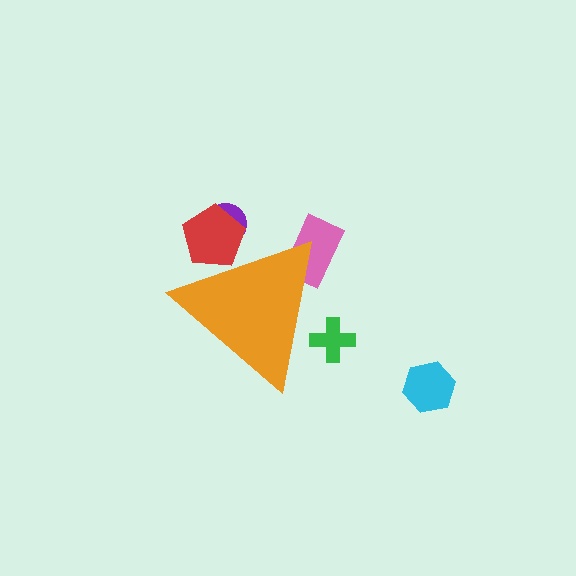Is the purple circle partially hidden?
Yes, the purple circle is partially hidden behind the orange triangle.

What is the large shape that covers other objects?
An orange triangle.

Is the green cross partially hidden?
Yes, the green cross is partially hidden behind the orange triangle.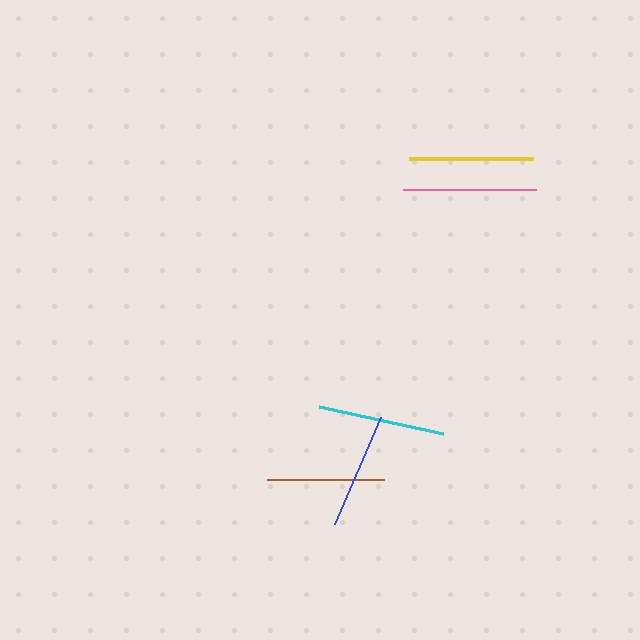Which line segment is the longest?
The pink line is the longest at approximately 133 pixels.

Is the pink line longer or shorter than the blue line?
The pink line is longer than the blue line.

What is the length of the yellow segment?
The yellow segment is approximately 124 pixels long.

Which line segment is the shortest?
The blue line is the shortest at approximately 116 pixels.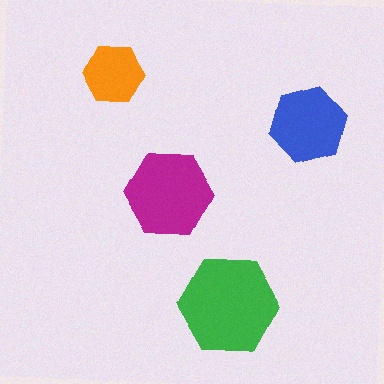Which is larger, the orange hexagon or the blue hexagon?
The blue one.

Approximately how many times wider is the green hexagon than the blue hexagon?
About 1.5 times wider.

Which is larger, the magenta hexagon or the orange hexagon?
The magenta one.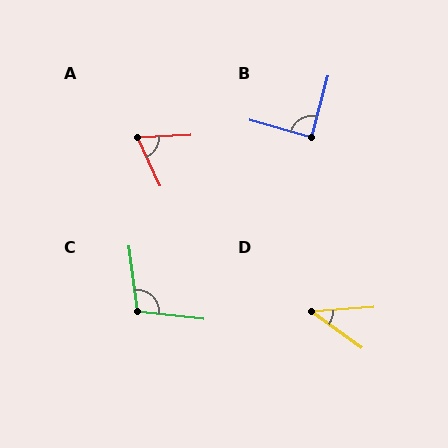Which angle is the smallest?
D, at approximately 40 degrees.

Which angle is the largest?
C, at approximately 104 degrees.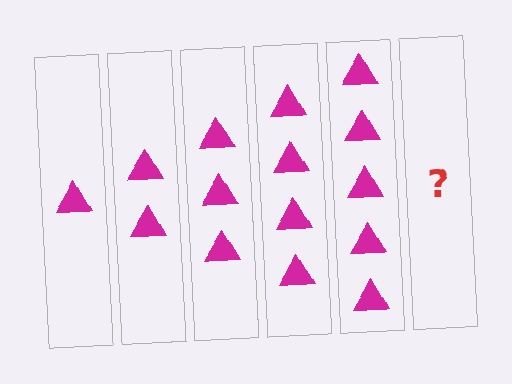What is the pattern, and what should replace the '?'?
The pattern is that each step adds one more triangle. The '?' should be 6 triangles.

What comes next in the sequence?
The next element should be 6 triangles.